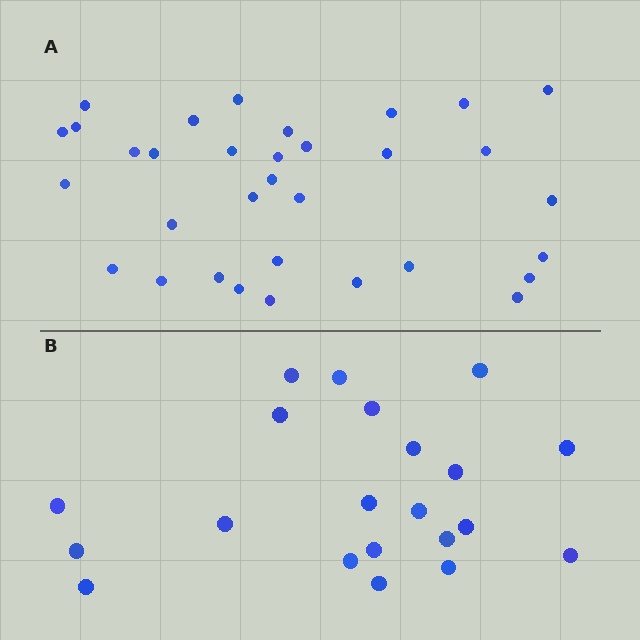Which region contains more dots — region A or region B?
Region A (the top region) has more dots.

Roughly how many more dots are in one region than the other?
Region A has roughly 12 or so more dots than region B.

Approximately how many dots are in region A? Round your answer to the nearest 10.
About 30 dots. (The exact count is 33, which rounds to 30.)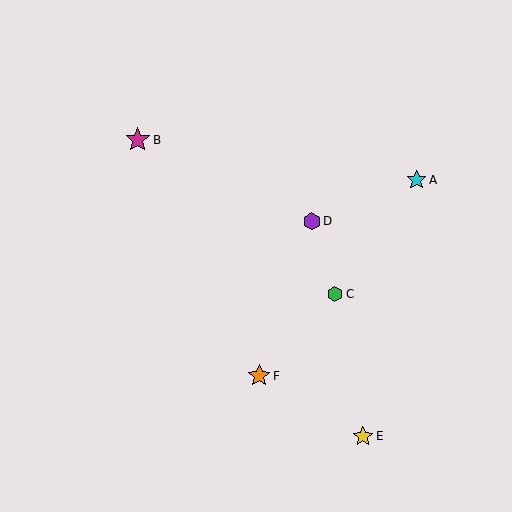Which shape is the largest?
The magenta star (labeled B) is the largest.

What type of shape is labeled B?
Shape B is a magenta star.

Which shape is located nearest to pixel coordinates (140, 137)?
The magenta star (labeled B) at (138, 140) is nearest to that location.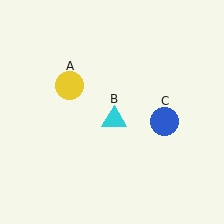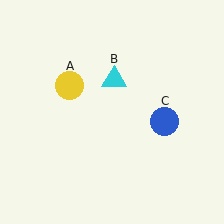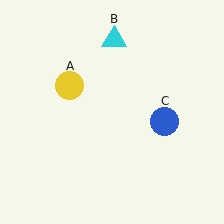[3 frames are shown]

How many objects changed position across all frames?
1 object changed position: cyan triangle (object B).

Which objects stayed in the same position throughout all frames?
Yellow circle (object A) and blue circle (object C) remained stationary.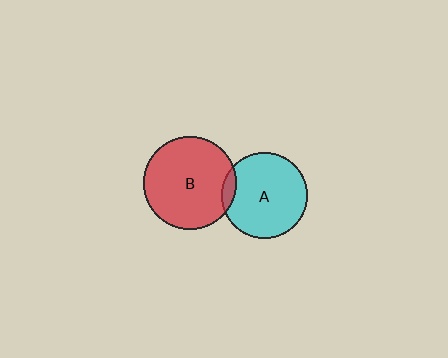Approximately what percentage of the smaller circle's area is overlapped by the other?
Approximately 10%.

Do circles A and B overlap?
Yes.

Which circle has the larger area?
Circle B (red).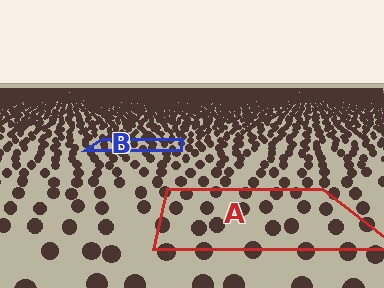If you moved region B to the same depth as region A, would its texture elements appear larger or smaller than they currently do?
They would appear larger. At a closer depth, the same texture elements are projected at a bigger on-screen size.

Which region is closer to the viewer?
Region A is closer. The texture elements there are larger and more spread out.